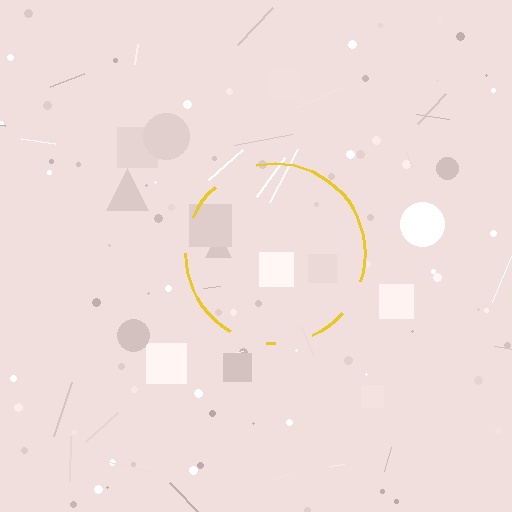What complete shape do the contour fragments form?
The contour fragments form a circle.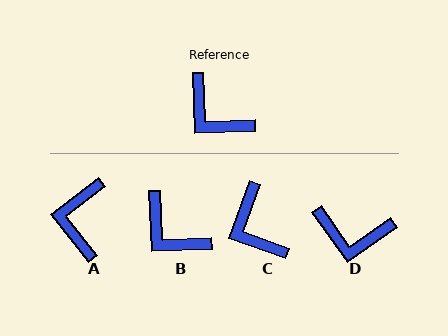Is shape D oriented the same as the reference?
No, it is off by about 33 degrees.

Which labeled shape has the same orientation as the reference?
B.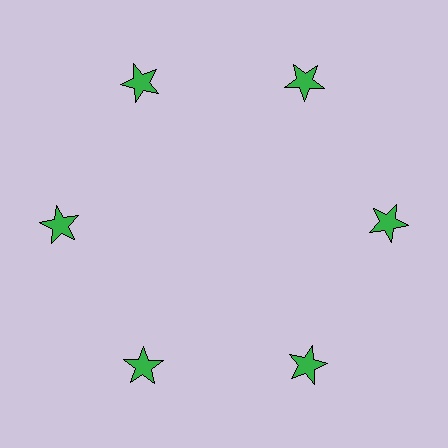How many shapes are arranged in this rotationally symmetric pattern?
There are 6 shapes, arranged in 6 groups of 1.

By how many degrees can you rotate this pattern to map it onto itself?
The pattern maps onto itself every 60 degrees of rotation.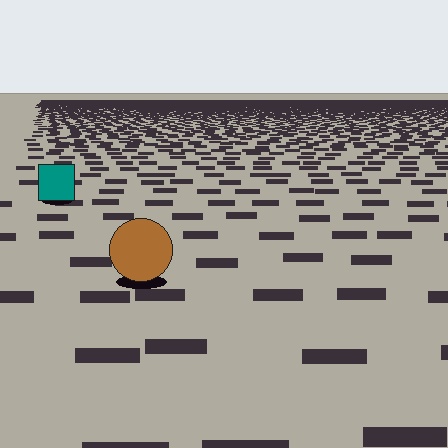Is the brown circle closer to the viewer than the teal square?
Yes. The brown circle is closer — you can tell from the texture gradient: the ground texture is coarser near it.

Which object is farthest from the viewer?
The teal square is farthest from the viewer. It appears smaller and the ground texture around it is denser.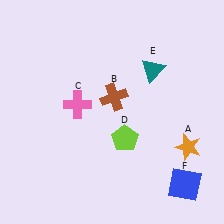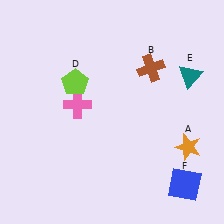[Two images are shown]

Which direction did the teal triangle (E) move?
The teal triangle (E) moved right.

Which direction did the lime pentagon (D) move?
The lime pentagon (D) moved up.